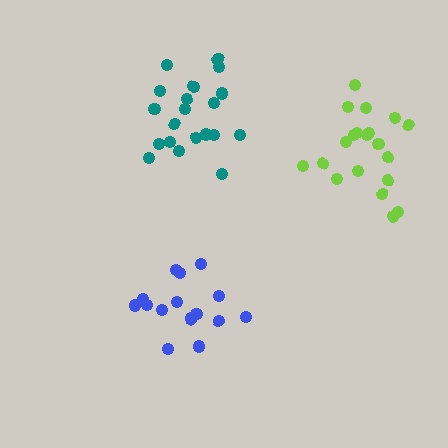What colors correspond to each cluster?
The clusters are colored: lime, blue, teal.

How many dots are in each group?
Group 1: 20 dots, Group 2: 15 dots, Group 3: 20 dots (55 total).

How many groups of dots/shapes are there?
There are 3 groups.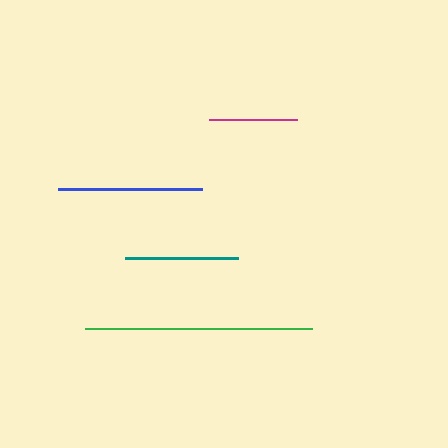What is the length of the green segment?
The green segment is approximately 227 pixels long.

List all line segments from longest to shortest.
From longest to shortest: green, blue, teal, magenta.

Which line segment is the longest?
The green line is the longest at approximately 227 pixels.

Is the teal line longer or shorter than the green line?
The green line is longer than the teal line.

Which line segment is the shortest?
The magenta line is the shortest at approximately 87 pixels.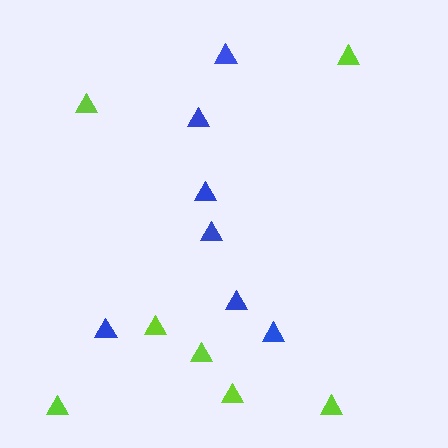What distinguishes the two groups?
There are 2 groups: one group of lime triangles (7) and one group of blue triangles (7).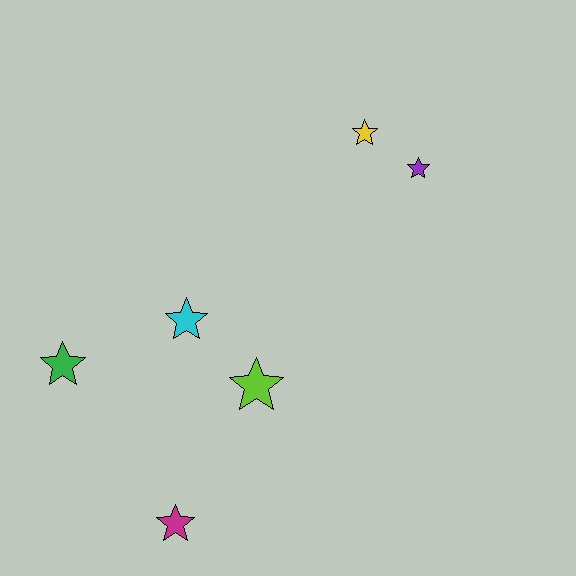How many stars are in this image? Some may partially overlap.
There are 6 stars.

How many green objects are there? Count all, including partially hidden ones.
There is 1 green object.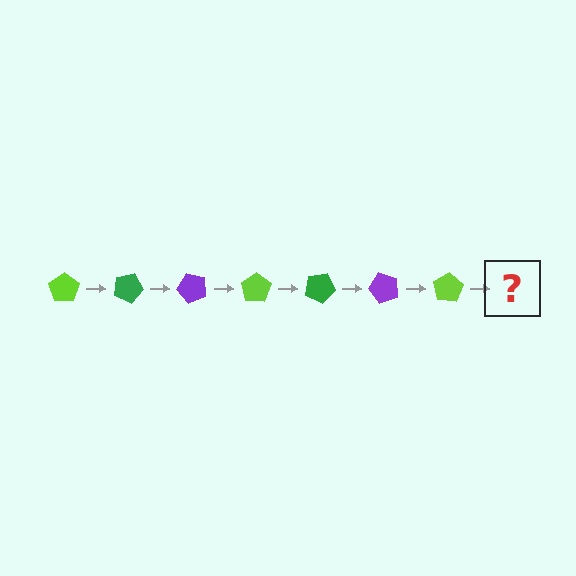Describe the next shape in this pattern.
It should be a green pentagon, rotated 175 degrees from the start.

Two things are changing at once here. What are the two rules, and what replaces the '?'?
The two rules are that it rotates 25 degrees each step and the color cycles through lime, green, and purple. The '?' should be a green pentagon, rotated 175 degrees from the start.